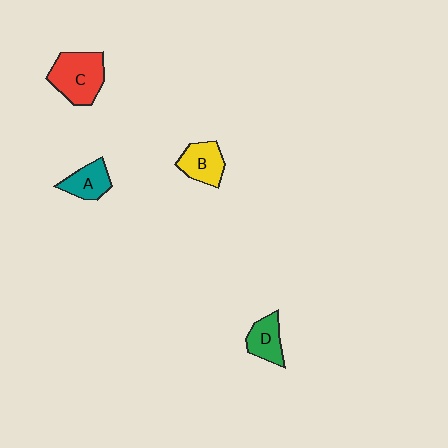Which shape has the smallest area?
Shape D (green).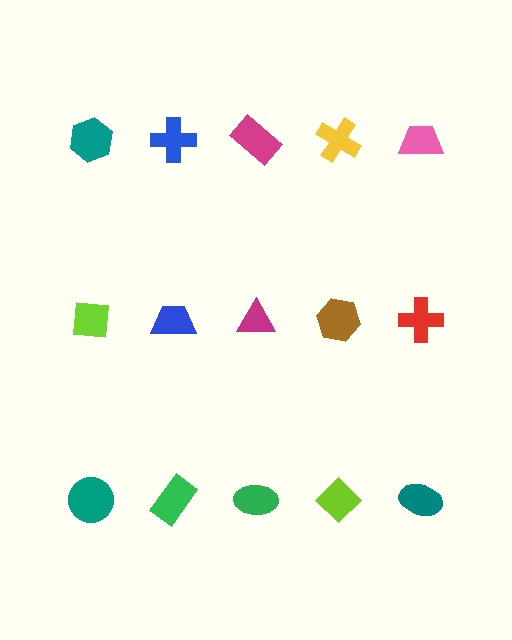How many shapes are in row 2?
5 shapes.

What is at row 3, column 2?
A green rectangle.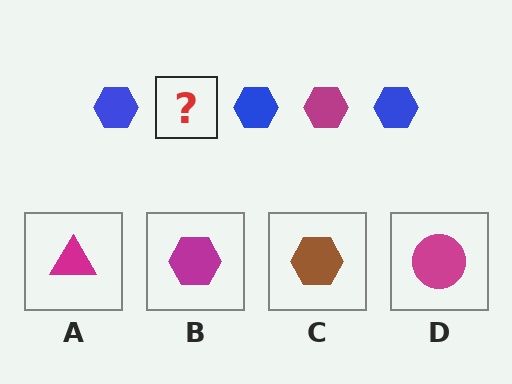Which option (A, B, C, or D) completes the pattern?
B.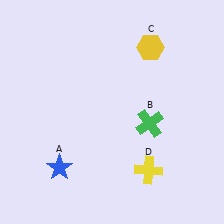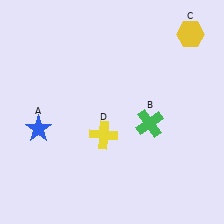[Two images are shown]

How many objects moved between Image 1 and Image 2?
3 objects moved between the two images.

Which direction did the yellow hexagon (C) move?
The yellow hexagon (C) moved right.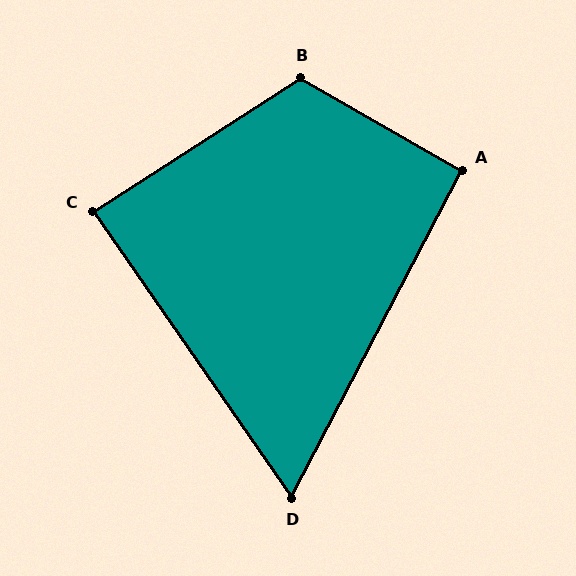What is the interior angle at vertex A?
Approximately 92 degrees (approximately right).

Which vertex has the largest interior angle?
B, at approximately 118 degrees.